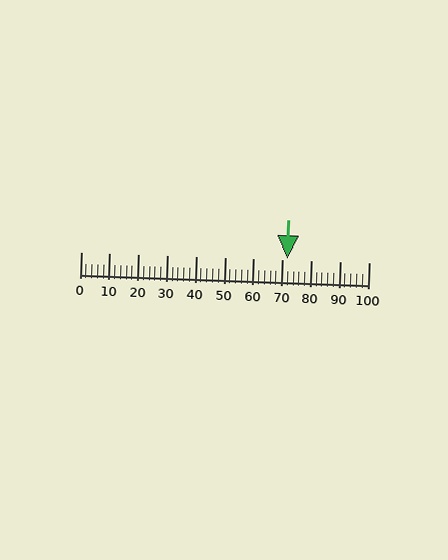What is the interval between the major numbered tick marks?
The major tick marks are spaced 10 units apart.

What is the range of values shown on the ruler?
The ruler shows values from 0 to 100.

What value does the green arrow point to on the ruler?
The green arrow points to approximately 72.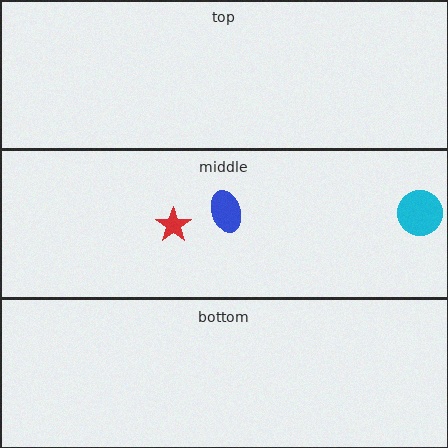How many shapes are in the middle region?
3.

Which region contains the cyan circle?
The middle region.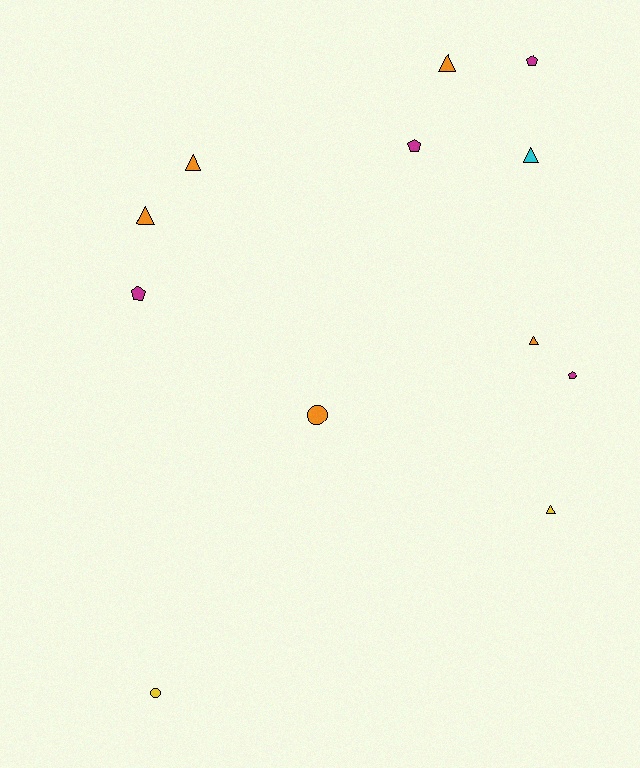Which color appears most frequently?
Orange, with 5 objects.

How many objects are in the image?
There are 12 objects.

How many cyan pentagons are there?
There are no cyan pentagons.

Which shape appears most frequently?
Triangle, with 6 objects.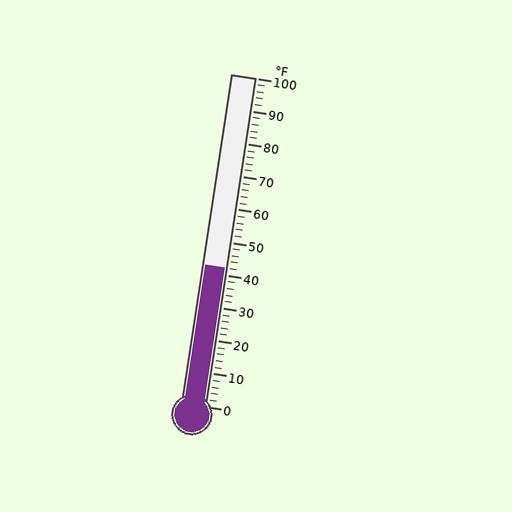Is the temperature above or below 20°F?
The temperature is above 20°F.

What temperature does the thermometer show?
The thermometer shows approximately 42°F.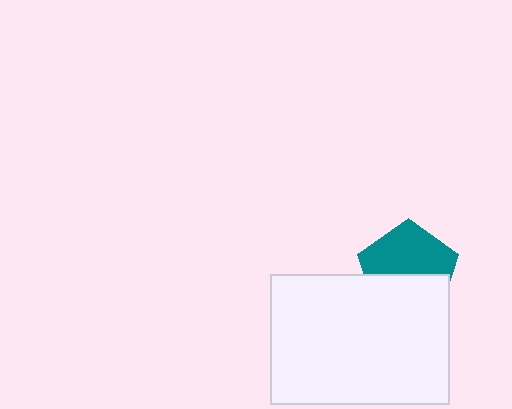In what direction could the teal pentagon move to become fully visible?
The teal pentagon could move up. That would shift it out from behind the white rectangle entirely.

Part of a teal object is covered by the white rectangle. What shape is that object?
It is a pentagon.